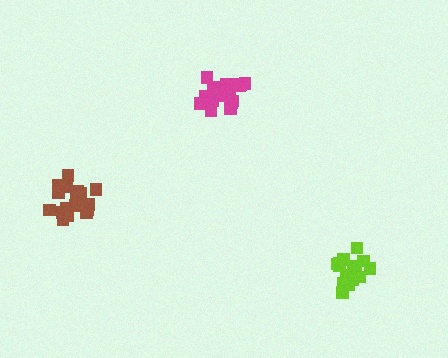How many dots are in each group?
Group 1: 16 dots, Group 2: 19 dots, Group 3: 18 dots (53 total).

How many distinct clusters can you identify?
There are 3 distinct clusters.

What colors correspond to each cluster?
The clusters are colored: lime, magenta, brown.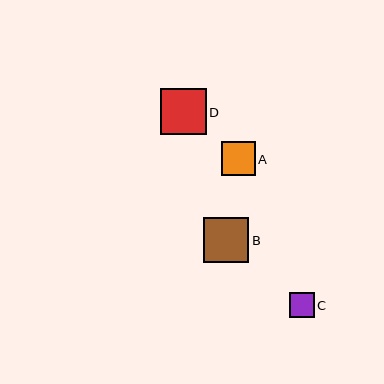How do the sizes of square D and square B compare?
Square D and square B are approximately the same size.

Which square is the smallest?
Square C is the smallest with a size of approximately 25 pixels.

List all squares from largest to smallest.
From largest to smallest: D, B, A, C.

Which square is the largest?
Square D is the largest with a size of approximately 46 pixels.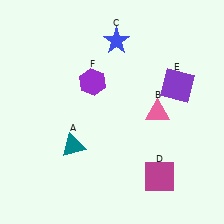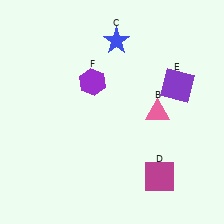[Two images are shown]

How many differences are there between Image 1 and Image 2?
There is 1 difference between the two images.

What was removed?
The teal triangle (A) was removed in Image 2.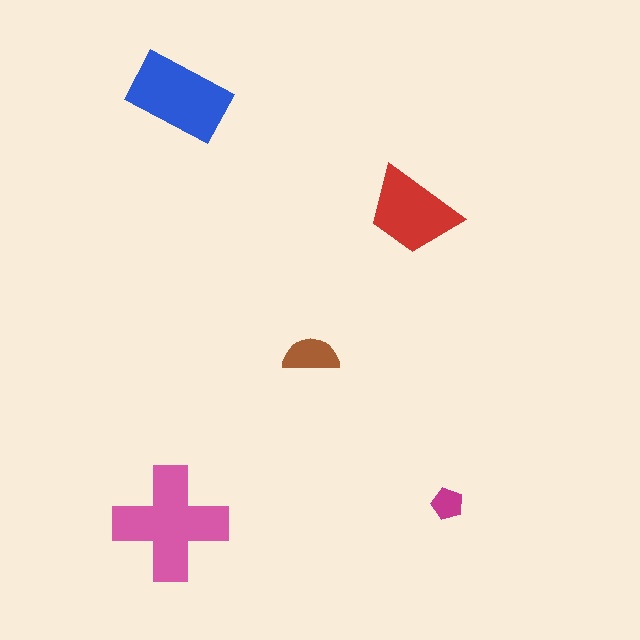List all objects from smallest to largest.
The magenta pentagon, the brown semicircle, the red trapezoid, the blue rectangle, the pink cross.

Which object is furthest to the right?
The magenta pentagon is rightmost.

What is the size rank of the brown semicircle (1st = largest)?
4th.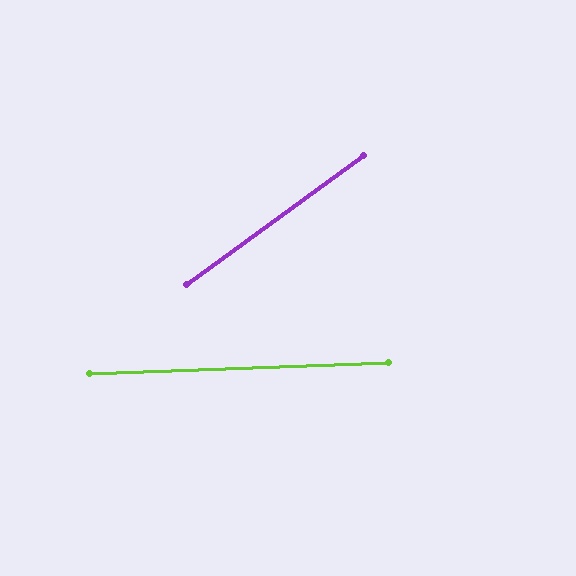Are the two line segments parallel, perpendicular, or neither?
Neither parallel nor perpendicular — they differ by about 34°.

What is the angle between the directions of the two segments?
Approximately 34 degrees.